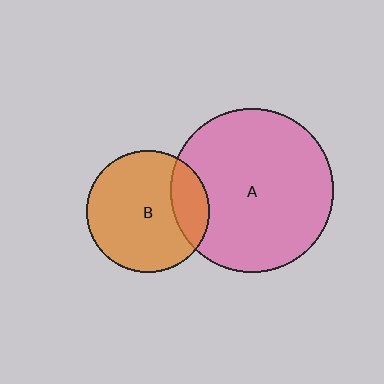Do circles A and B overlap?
Yes.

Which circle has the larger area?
Circle A (pink).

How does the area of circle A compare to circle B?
Approximately 1.8 times.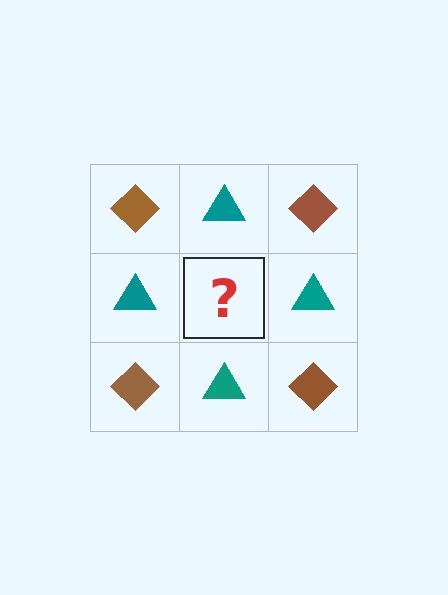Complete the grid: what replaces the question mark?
The question mark should be replaced with a brown diamond.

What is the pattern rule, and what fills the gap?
The rule is that it alternates brown diamond and teal triangle in a checkerboard pattern. The gap should be filled with a brown diamond.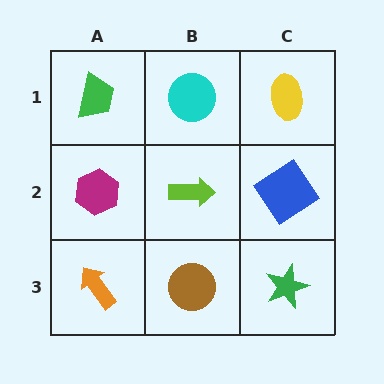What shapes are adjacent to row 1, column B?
A lime arrow (row 2, column B), a green trapezoid (row 1, column A), a yellow ellipse (row 1, column C).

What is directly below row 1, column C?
A blue diamond.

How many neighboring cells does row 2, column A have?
3.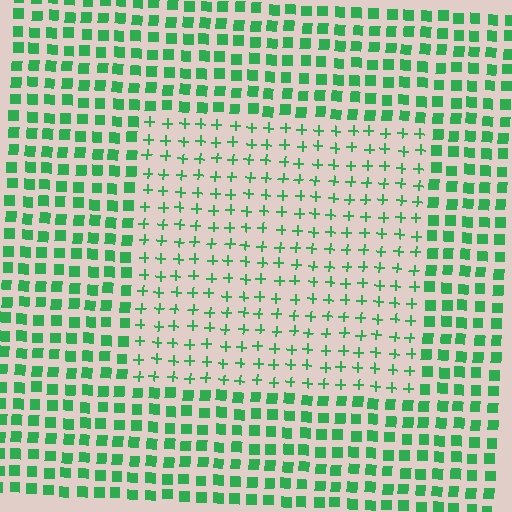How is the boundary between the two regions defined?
The boundary is defined by a change in element shape: plus signs inside vs. squares outside. All elements share the same color and spacing.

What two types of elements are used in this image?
The image uses plus signs inside the rectangle region and squares outside it.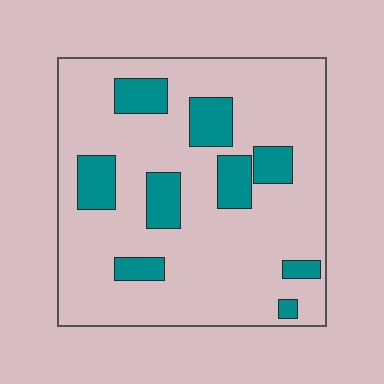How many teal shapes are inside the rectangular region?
9.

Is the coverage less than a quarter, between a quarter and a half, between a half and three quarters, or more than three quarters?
Less than a quarter.